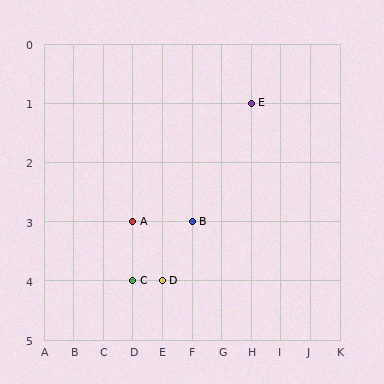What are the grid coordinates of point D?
Point D is at grid coordinates (E, 4).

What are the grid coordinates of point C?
Point C is at grid coordinates (D, 4).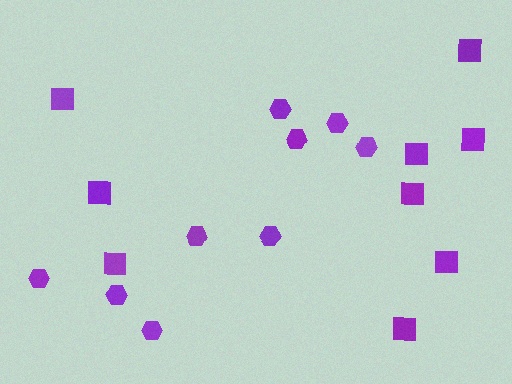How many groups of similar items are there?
There are 2 groups: one group of squares (9) and one group of hexagons (9).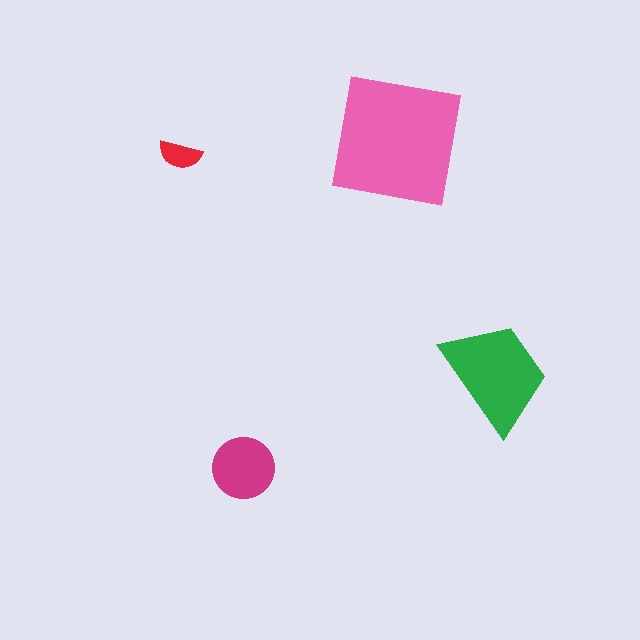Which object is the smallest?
The red semicircle.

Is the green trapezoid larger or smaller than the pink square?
Smaller.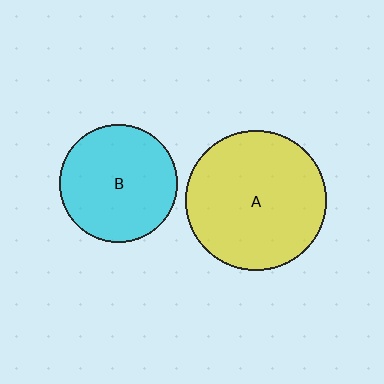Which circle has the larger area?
Circle A (yellow).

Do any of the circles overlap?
No, none of the circles overlap.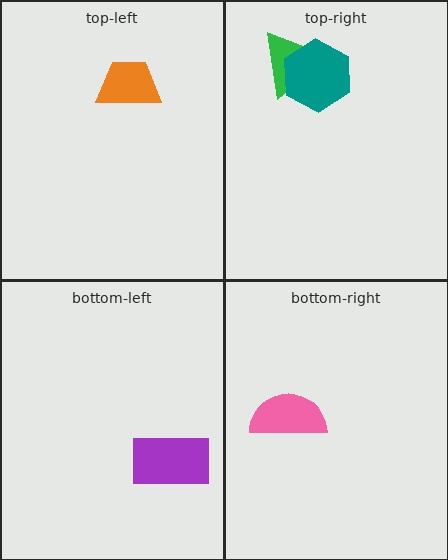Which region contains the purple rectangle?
The bottom-left region.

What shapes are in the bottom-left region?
The purple rectangle.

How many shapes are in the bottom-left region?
1.